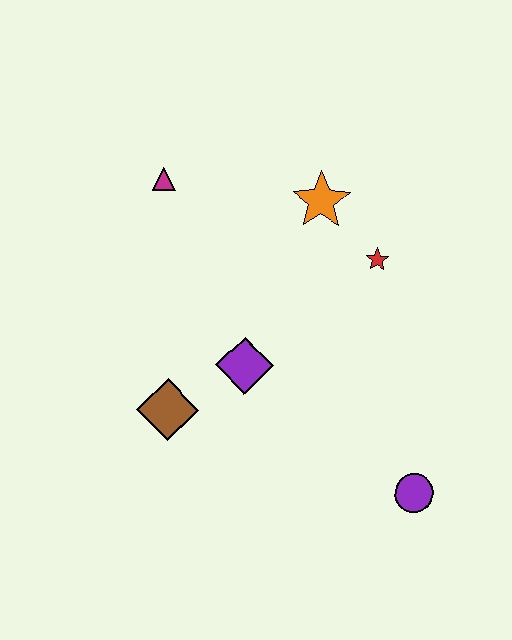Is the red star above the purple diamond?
Yes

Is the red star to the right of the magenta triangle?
Yes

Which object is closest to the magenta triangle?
The orange star is closest to the magenta triangle.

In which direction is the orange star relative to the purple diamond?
The orange star is above the purple diamond.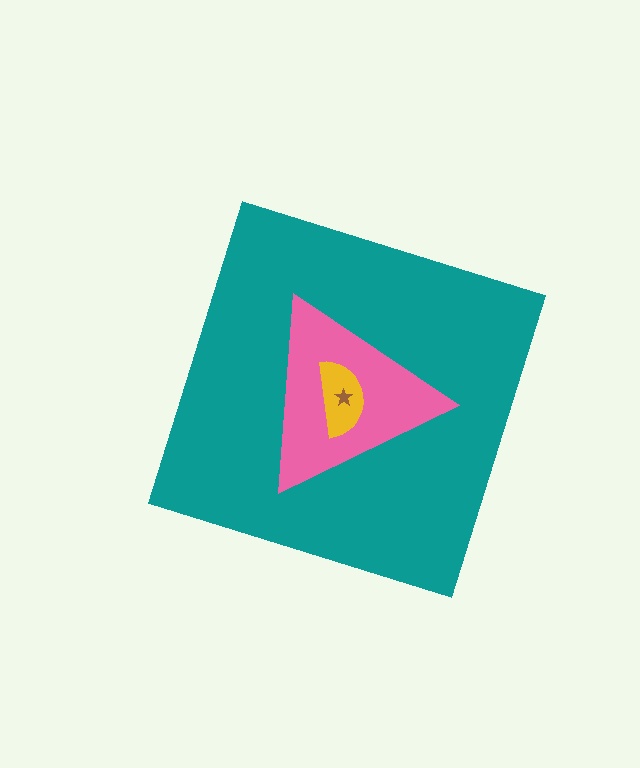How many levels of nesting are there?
4.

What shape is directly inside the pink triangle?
The yellow semicircle.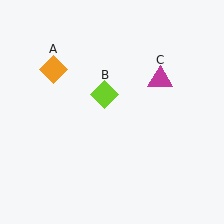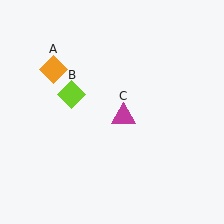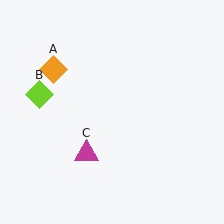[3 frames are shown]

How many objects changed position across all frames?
2 objects changed position: lime diamond (object B), magenta triangle (object C).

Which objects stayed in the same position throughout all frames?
Orange diamond (object A) remained stationary.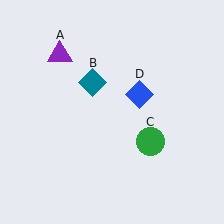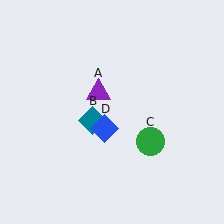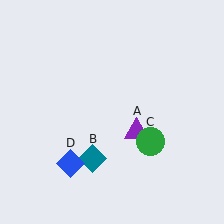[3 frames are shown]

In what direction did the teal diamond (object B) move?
The teal diamond (object B) moved down.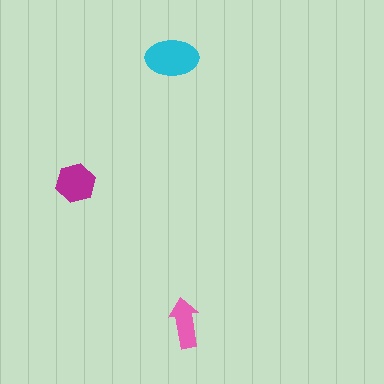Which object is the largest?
The cyan ellipse.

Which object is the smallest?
The pink arrow.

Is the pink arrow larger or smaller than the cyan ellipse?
Smaller.